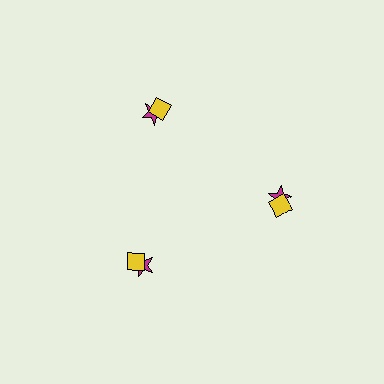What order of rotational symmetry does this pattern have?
This pattern has 3-fold rotational symmetry.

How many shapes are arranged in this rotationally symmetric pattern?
There are 6 shapes, arranged in 3 groups of 2.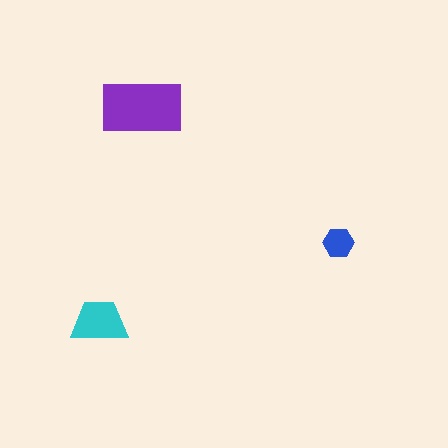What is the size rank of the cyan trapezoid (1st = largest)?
2nd.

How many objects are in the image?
There are 3 objects in the image.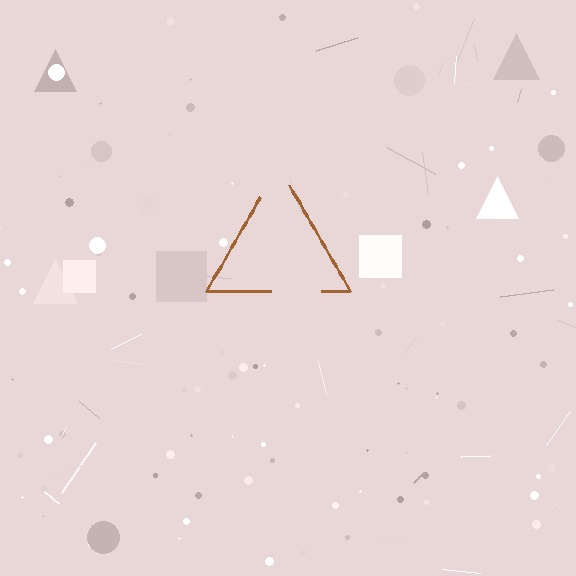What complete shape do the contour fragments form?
The contour fragments form a triangle.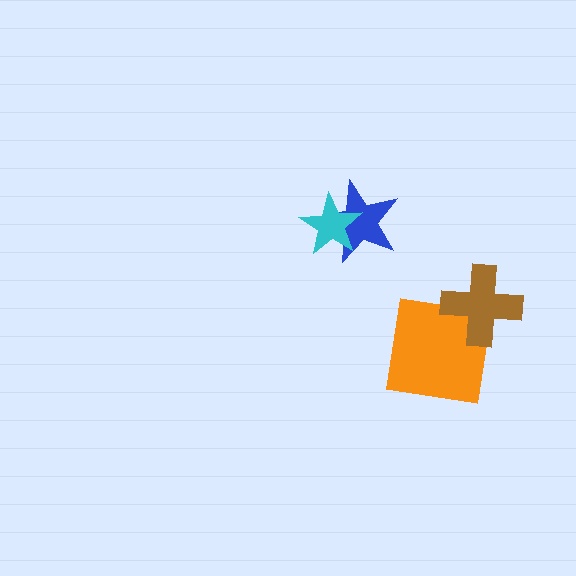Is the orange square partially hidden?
Yes, it is partially covered by another shape.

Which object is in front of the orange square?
The brown cross is in front of the orange square.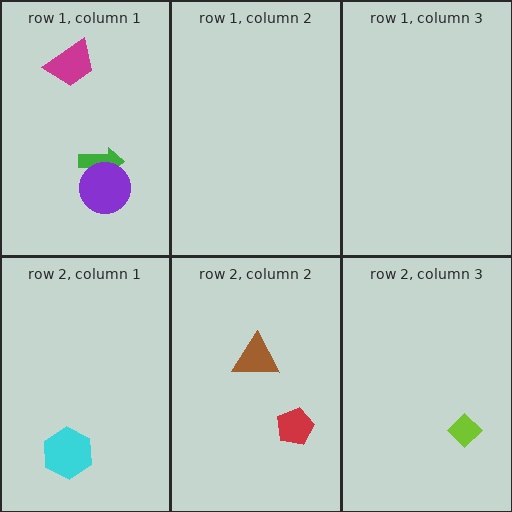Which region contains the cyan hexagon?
The row 2, column 1 region.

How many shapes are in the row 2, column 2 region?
2.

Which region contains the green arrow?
The row 1, column 1 region.